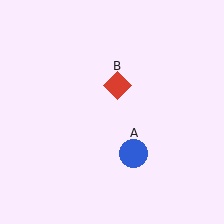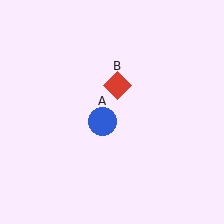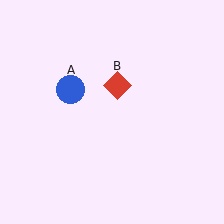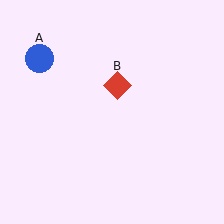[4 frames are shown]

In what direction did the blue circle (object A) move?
The blue circle (object A) moved up and to the left.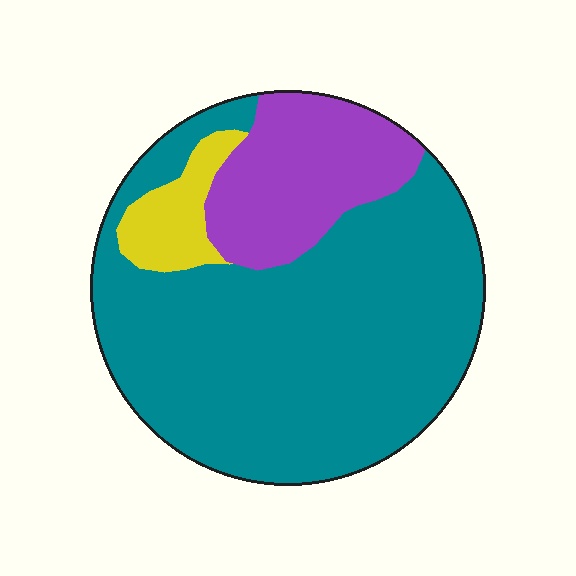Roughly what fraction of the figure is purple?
Purple takes up less than a quarter of the figure.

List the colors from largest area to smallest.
From largest to smallest: teal, purple, yellow.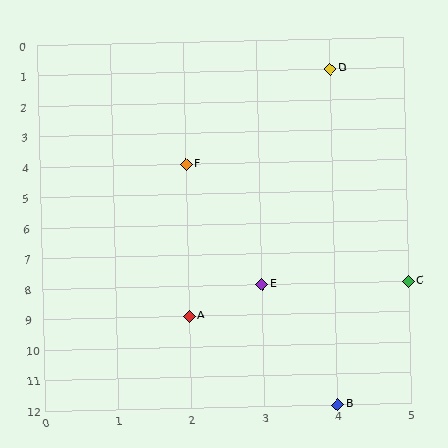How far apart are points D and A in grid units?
Points D and A are 2 columns and 8 rows apart (about 8.2 grid units diagonally).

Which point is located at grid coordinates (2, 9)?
Point A is at (2, 9).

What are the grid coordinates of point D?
Point D is at grid coordinates (4, 1).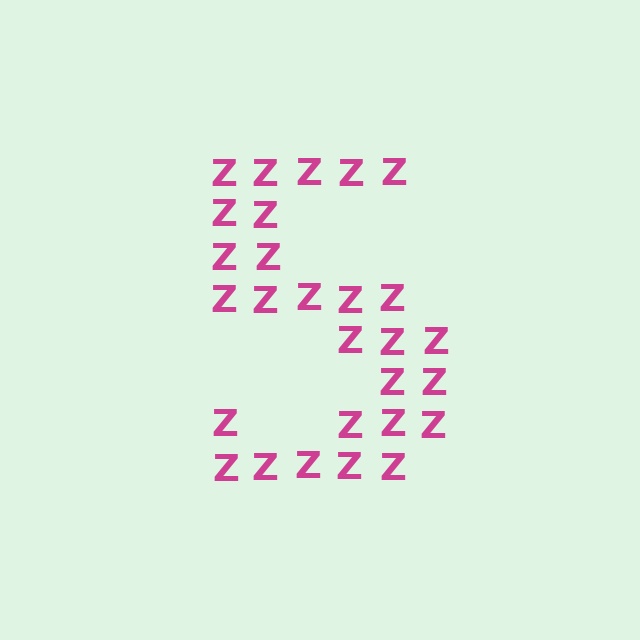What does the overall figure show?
The overall figure shows the digit 5.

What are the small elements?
The small elements are letter Z's.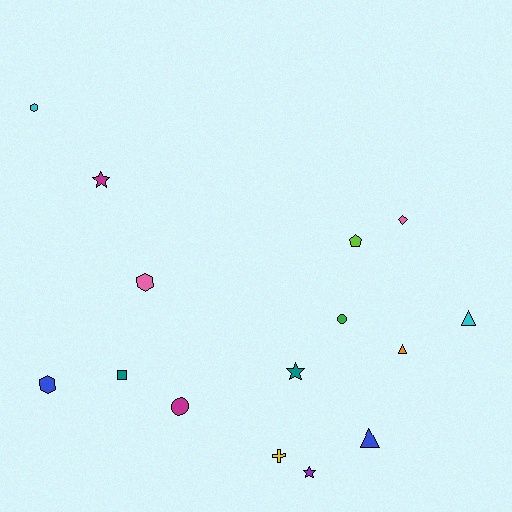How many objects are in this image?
There are 15 objects.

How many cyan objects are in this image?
There are 2 cyan objects.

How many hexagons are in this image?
There are 3 hexagons.